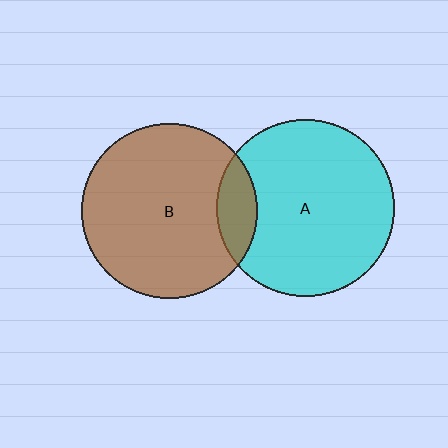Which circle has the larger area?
Circle A (cyan).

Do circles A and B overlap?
Yes.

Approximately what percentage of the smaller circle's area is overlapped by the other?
Approximately 15%.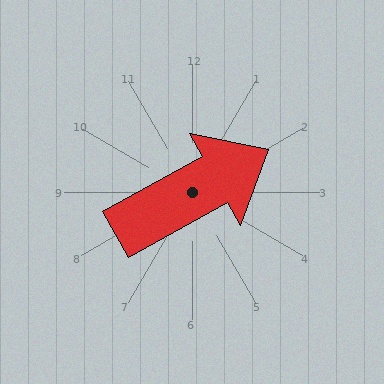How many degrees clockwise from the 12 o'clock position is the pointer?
Approximately 61 degrees.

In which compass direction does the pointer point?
Northeast.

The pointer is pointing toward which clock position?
Roughly 2 o'clock.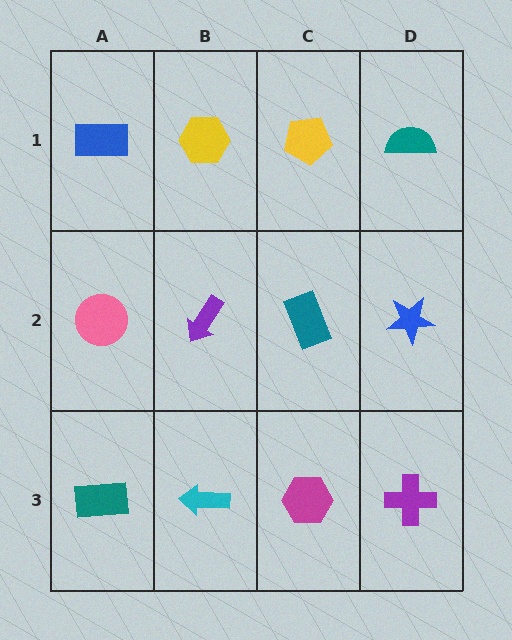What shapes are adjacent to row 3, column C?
A teal rectangle (row 2, column C), a cyan arrow (row 3, column B), a purple cross (row 3, column D).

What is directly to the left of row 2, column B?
A pink circle.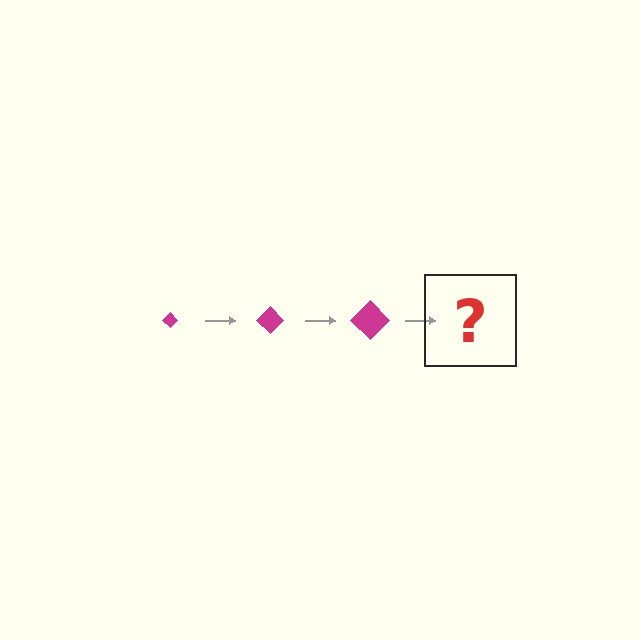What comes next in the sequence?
The next element should be a magenta diamond, larger than the previous one.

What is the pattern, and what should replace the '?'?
The pattern is that the diamond gets progressively larger each step. The '?' should be a magenta diamond, larger than the previous one.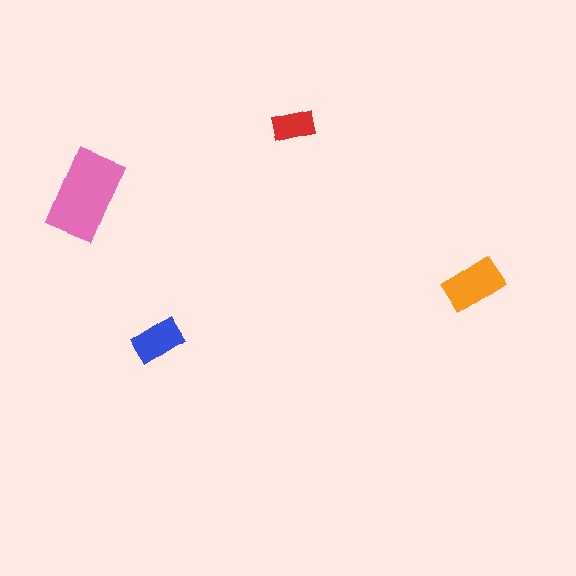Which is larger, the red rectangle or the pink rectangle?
The pink one.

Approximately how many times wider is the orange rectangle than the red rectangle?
About 1.5 times wider.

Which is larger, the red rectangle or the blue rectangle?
The blue one.